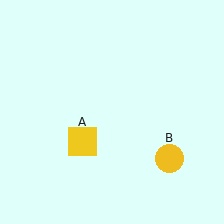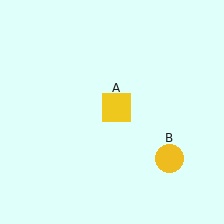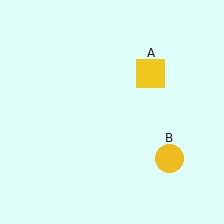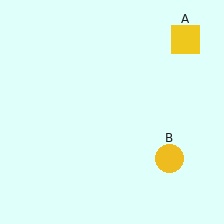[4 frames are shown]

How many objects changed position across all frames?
1 object changed position: yellow square (object A).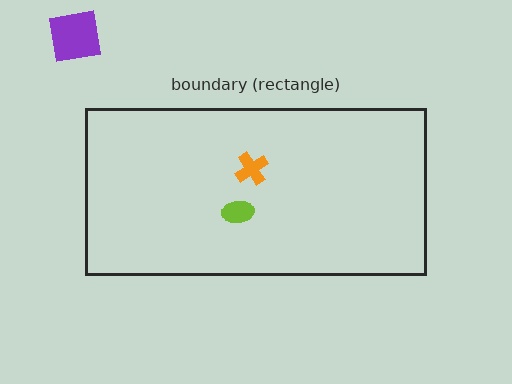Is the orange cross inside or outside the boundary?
Inside.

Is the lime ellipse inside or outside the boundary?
Inside.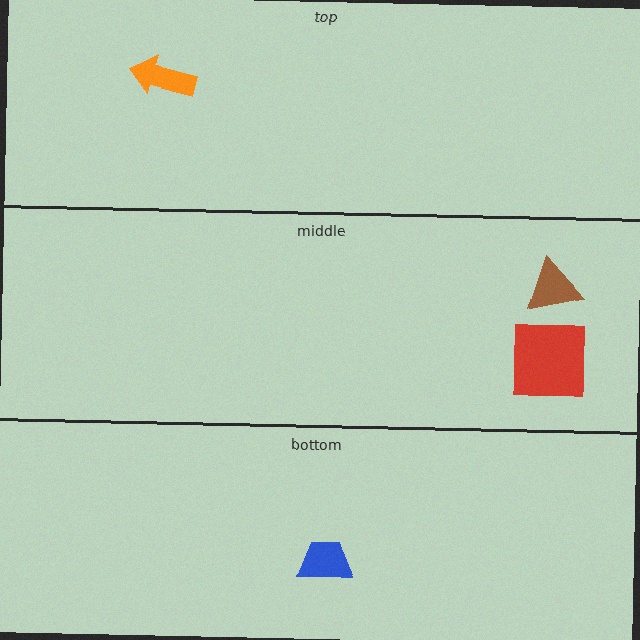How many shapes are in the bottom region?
1.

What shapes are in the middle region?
The red square, the brown triangle.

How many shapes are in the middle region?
2.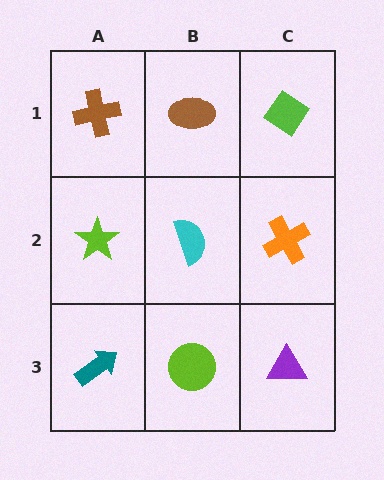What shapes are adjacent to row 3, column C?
An orange cross (row 2, column C), a lime circle (row 3, column B).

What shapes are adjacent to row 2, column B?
A brown ellipse (row 1, column B), a lime circle (row 3, column B), a lime star (row 2, column A), an orange cross (row 2, column C).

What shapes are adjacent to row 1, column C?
An orange cross (row 2, column C), a brown ellipse (row 1, column B).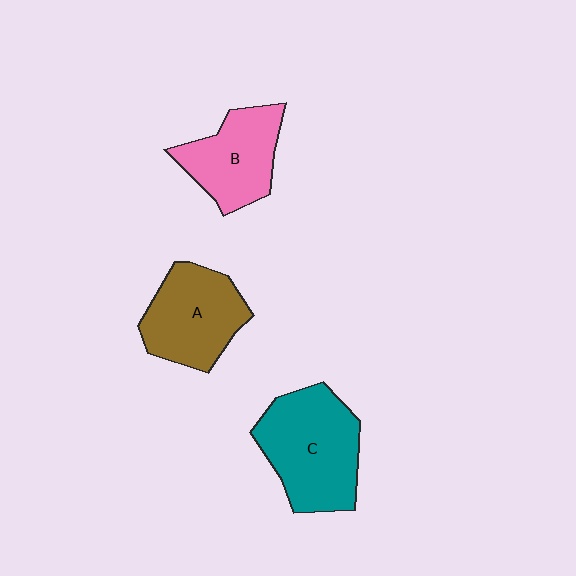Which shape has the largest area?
Shape C (teal).